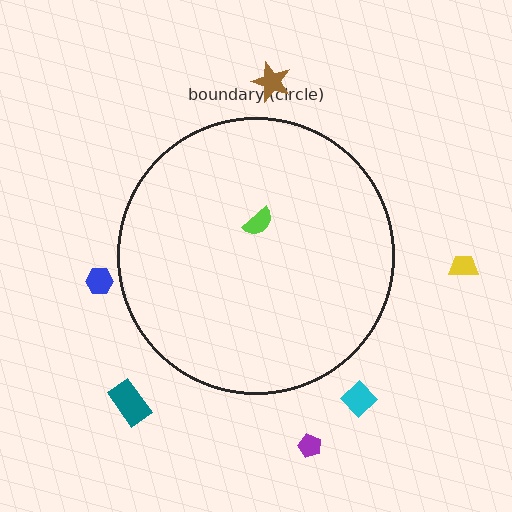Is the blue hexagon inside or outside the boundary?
Outside.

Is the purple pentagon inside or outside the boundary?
Outside.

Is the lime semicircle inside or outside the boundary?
Inside.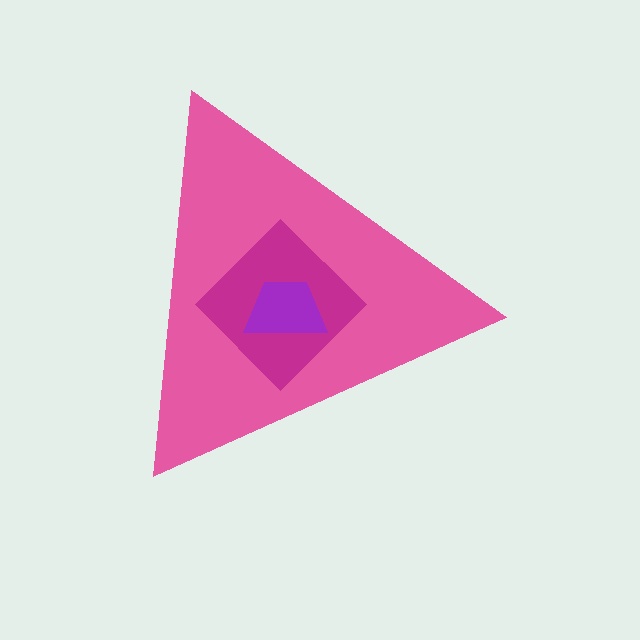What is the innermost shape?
The purple trapezoid.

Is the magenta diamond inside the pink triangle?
Yes.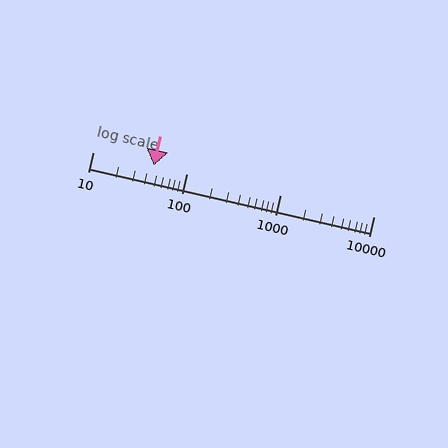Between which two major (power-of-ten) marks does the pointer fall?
The pointer is between 10 and 100.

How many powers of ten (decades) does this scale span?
The scale spans 3 decades, from 10 to 10000.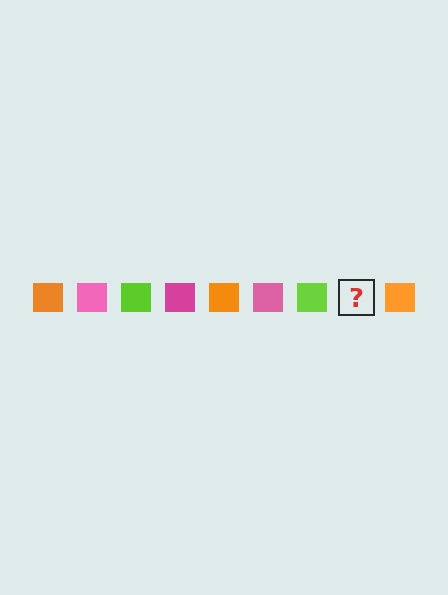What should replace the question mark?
The question mark should be replaced with a magenta square.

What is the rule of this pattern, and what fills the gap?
The rule is that the pattern cycles through orange, pink, lime, magenta squares. The gap should be filled with a magenta square.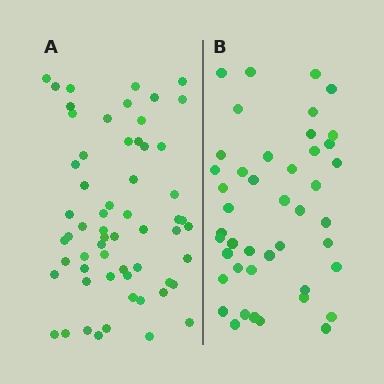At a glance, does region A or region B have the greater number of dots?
Region A (the left region) has more dots.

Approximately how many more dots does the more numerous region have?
Region A has approximately 15 more dots than region B.